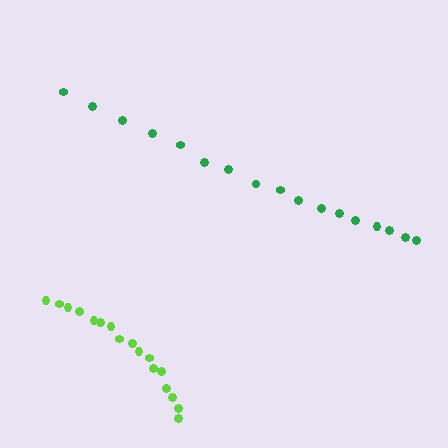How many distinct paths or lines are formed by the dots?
There are 2 distinct paths.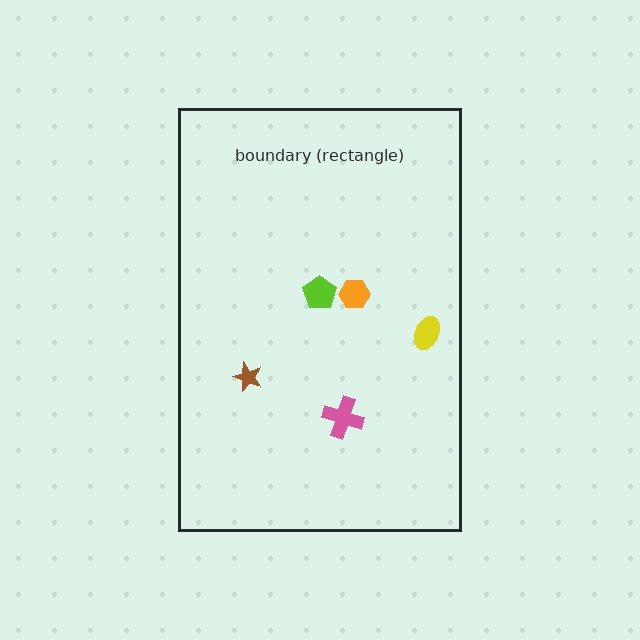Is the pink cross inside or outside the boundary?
Inside.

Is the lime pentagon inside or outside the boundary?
Inside.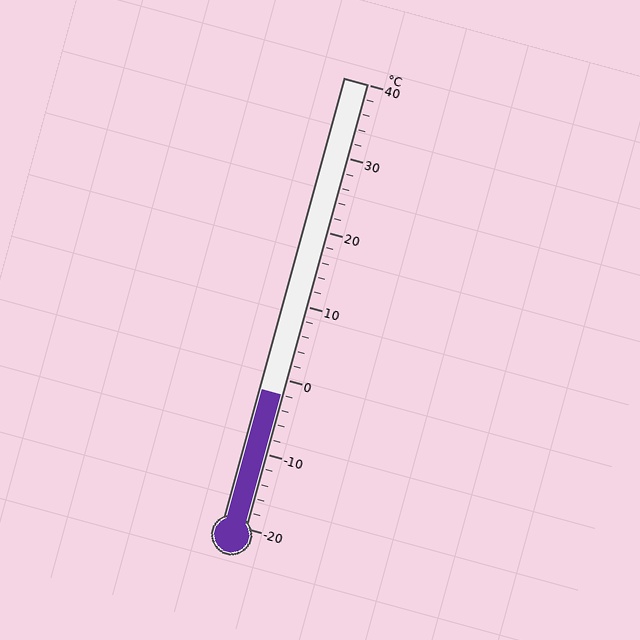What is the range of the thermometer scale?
The thermometer scale ranges from -20°C to 40°C.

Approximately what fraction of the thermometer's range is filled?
The thermometer is filled to approximately 30% of its range.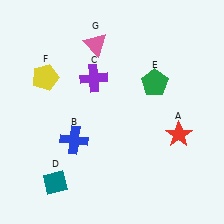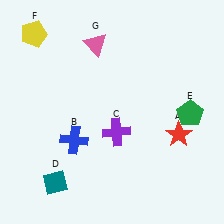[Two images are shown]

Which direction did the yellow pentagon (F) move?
The yellow pentagon (F) moved up.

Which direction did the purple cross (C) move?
The purple cross (C) moved down.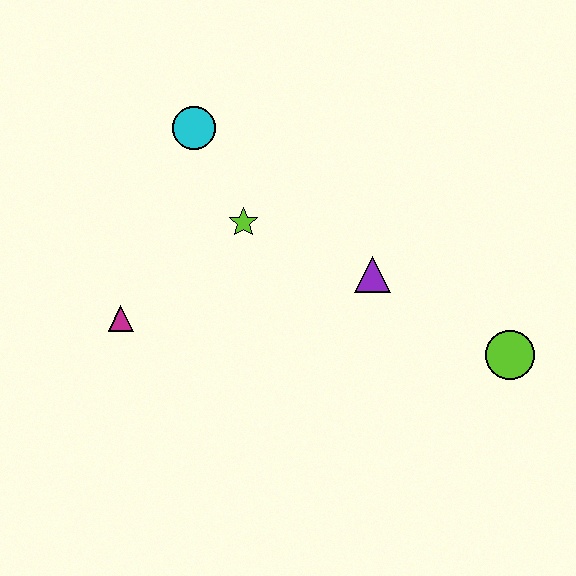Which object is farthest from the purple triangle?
The magenta triangle is farthest from the purple triangle.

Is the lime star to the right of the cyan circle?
Yes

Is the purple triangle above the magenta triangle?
Yes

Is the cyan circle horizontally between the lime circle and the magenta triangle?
Yes